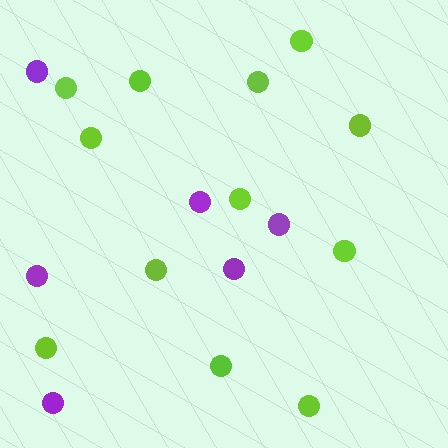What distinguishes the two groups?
There are 2 groups: one group of lime circles (12) and one group of purple circles (6).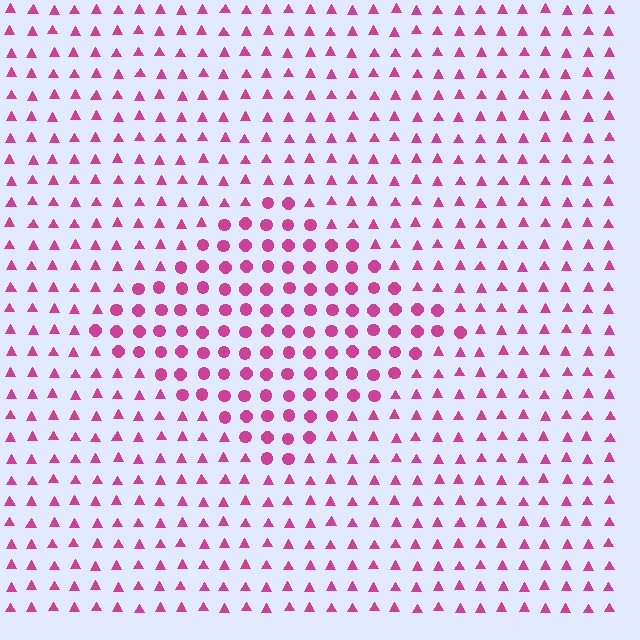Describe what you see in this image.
The image is filled with small magenta elements arranged in a uniform grid. A diamond-shaped region contains circles, while the surrounding area contains triangles. The boundary is defined purely by the change in element shape.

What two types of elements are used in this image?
The image uses circles inside the diamond region and triangles outside it.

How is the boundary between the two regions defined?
The boundary is defined by a change in element shape: circles inside vs. triangles outside. All elements share the same color and spacing.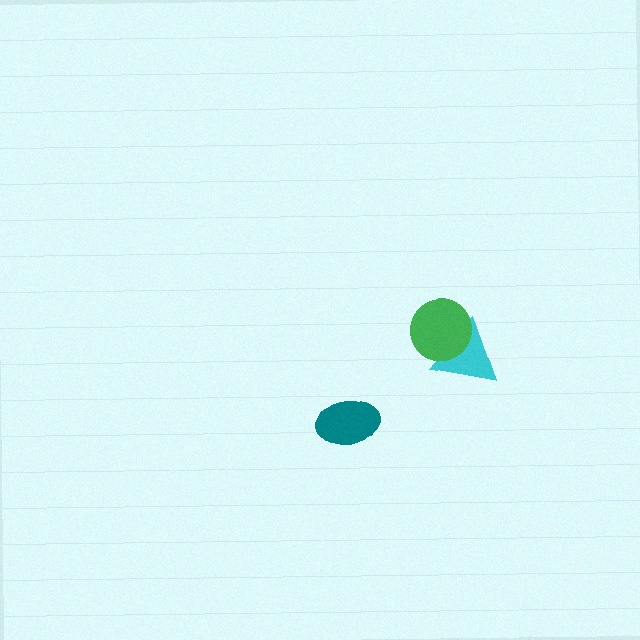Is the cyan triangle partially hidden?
Yes, it is partially covered by another shape.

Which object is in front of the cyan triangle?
The green circle is in front of the cyan triangle.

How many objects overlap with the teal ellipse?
0 objects overlap with the teal ellipse.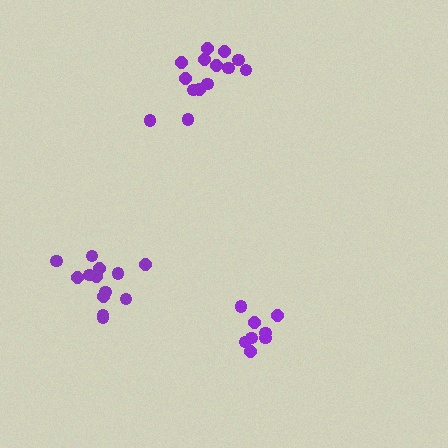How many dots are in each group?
Group 1: 14 dots, Group 2: 8 dots, Group 3: 13 dots (35 total).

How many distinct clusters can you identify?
There are 3 distinct clusters.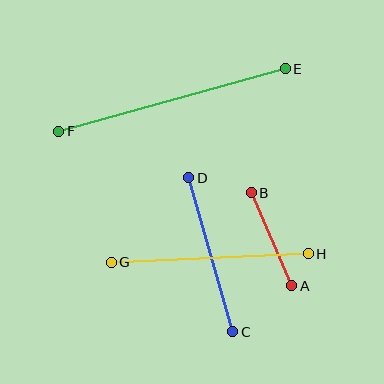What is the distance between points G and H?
The distance is approximately 197 pixels.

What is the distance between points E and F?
The distance is approximately 235 pixels.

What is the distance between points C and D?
The distance is approximately 160 pixels.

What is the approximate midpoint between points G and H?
The midpoint is at approximately (210, 258) pixels.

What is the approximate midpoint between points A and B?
The midpoint is at approximately (271, 239) pixels.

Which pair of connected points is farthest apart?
Points E and F are farthest apart.